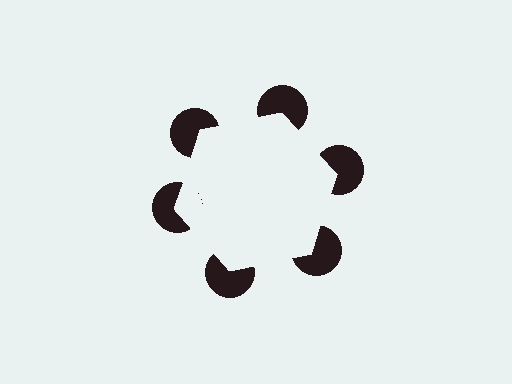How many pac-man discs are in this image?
There are 6 — one at each vertex of the illusory hexagon.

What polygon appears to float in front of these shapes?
An illusory hexagon — its edges are inferred from the aligned wedge cuts in the pac-man discs, not physically drawn.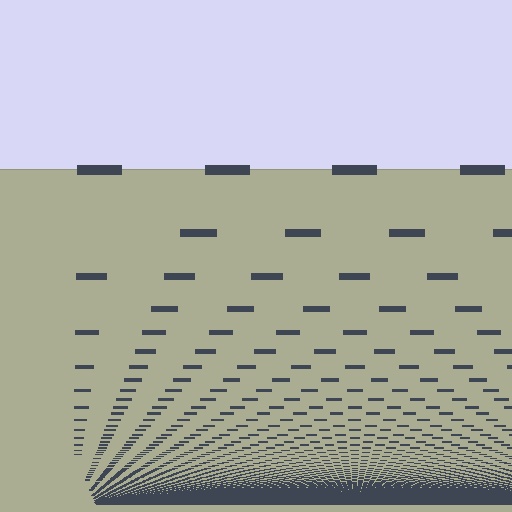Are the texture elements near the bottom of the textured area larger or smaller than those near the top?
Smaller. The gradient is inverted — elements near the bottom are smaller and denser.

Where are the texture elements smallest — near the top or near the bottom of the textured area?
Near the bottom.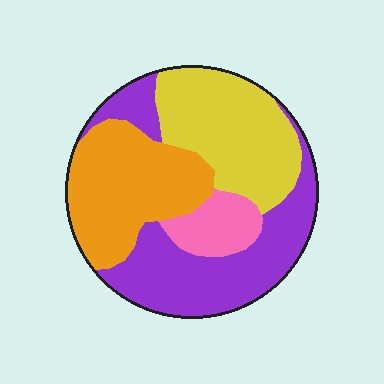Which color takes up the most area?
Purple, at roughly 35%.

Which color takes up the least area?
Pink, at roughly 10%.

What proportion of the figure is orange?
Orange covers roughly 30% of the figure.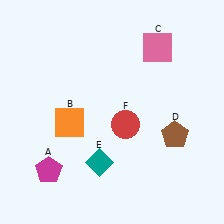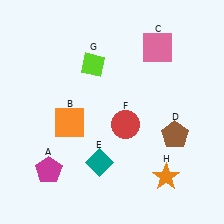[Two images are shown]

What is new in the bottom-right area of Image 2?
An orange star (H) was added in the bottom-right area of Image 2.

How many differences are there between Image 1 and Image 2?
There are 2 differences between the two images.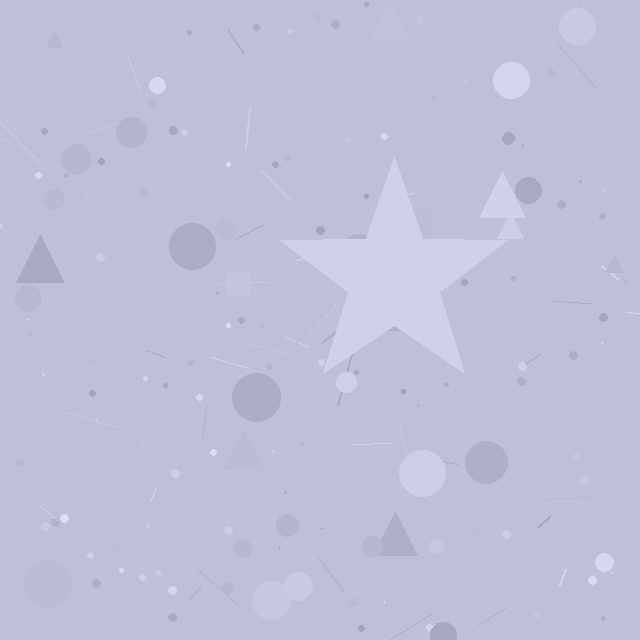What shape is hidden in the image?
A star is hidden in the image.